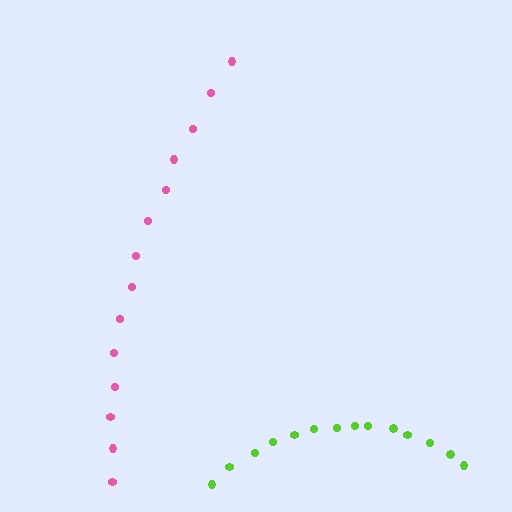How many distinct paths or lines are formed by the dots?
There are 2 distinct paths.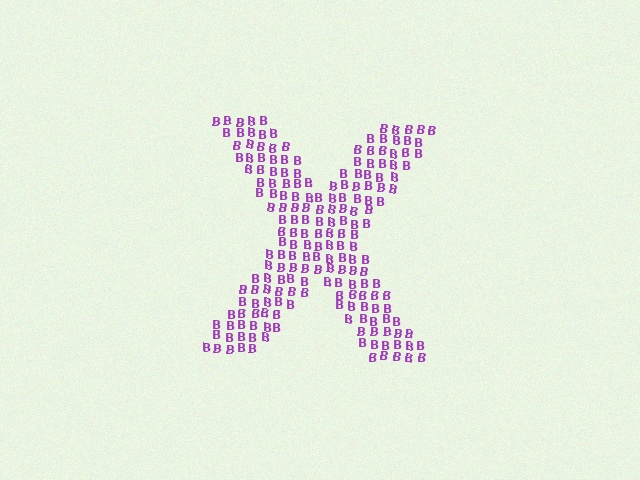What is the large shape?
The large shape is the letter X.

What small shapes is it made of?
It is made of small letter B's.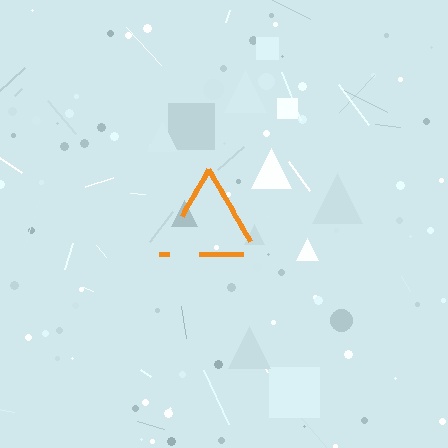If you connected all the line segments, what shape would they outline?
They would outline a triangle.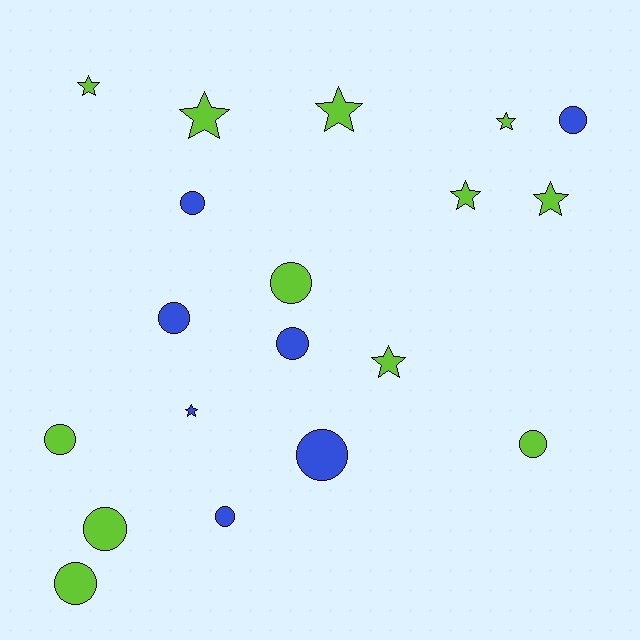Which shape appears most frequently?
Circle, with 11 objects.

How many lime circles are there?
There are 5 lime circles.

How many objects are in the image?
There are 19 objects.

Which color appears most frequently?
Lime, with 12 objects.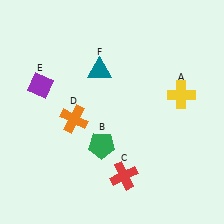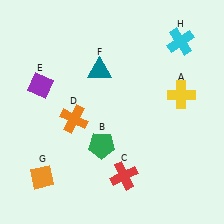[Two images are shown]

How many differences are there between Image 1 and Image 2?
There are 2 differences between the two images.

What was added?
An orange diamond (G), a cyan cross (H) were added in Image 2.